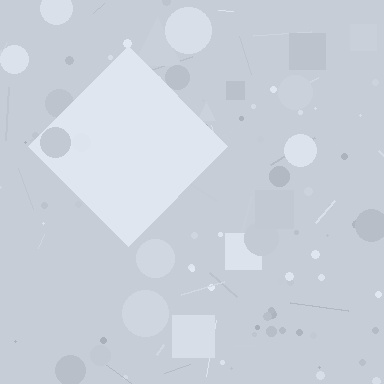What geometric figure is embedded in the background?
A diamond is embedded in the background.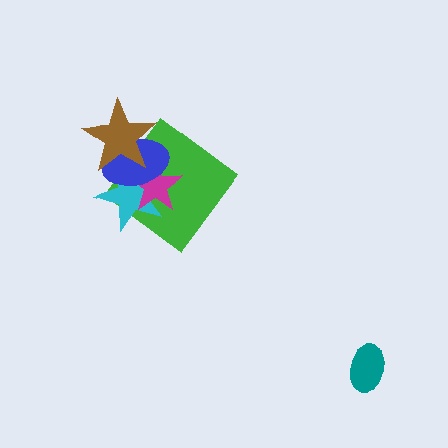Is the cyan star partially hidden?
Yes, it is partially covered by another shape.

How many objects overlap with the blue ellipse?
4 objects overlap with the blue ellipse.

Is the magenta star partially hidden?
Yes, it is partially covered by another shape.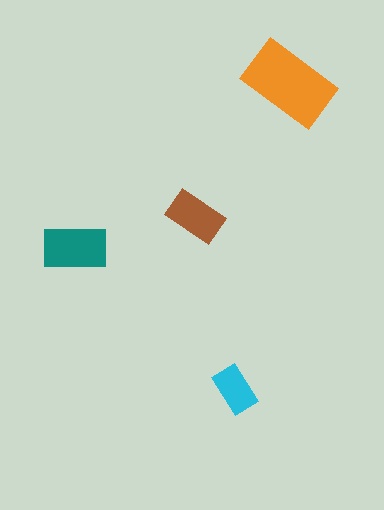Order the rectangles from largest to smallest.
the orange one, the teal one, the brown one, the cyan one.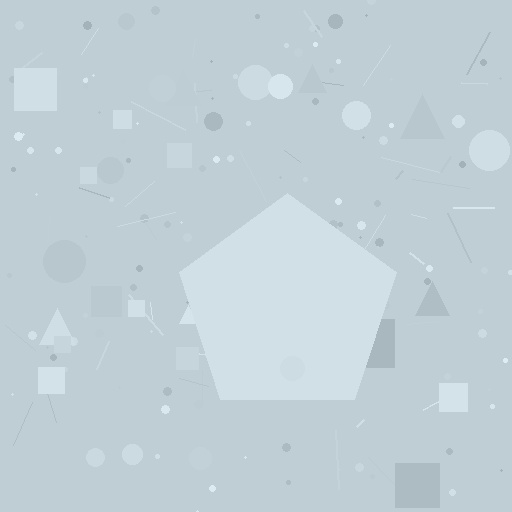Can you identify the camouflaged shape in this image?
The camouflaged shape is a pentagon.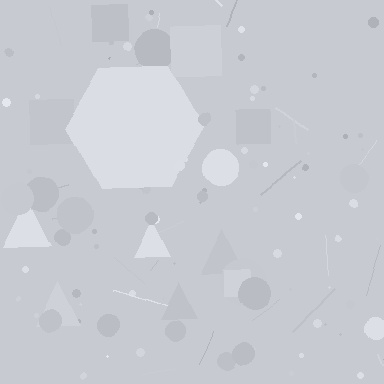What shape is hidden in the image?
A hexagon is hidden in the image.